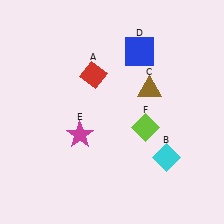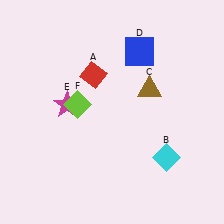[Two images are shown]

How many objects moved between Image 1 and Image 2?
2 objects moved between the two images.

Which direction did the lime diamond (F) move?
The lime diamond (F) moved left.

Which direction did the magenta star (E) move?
The magenta star (E) moved up.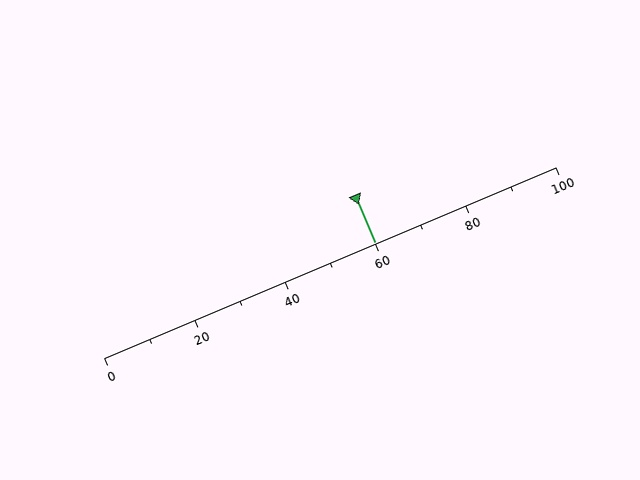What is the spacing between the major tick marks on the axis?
The major ticks are spaced 20 apart.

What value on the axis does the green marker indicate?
The marker indicates approximately 60.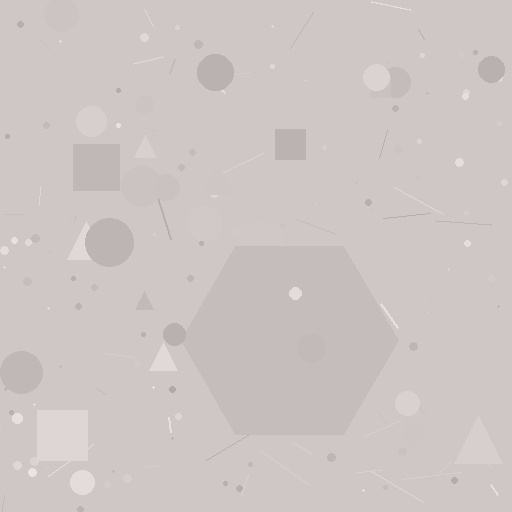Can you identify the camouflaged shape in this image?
The camouflaged shape is a hexagon.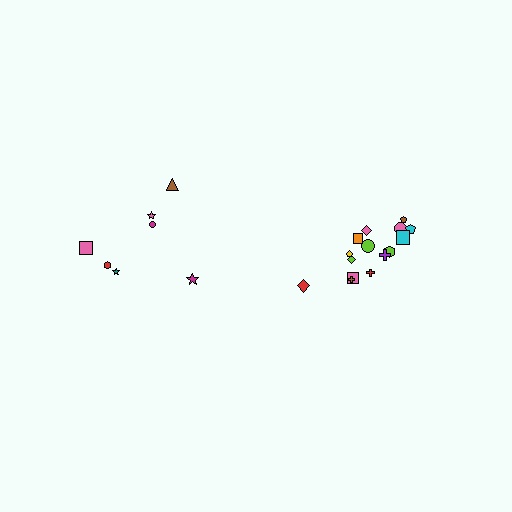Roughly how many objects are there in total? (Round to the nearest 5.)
Roughly 20 objects in total.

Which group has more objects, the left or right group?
The right group.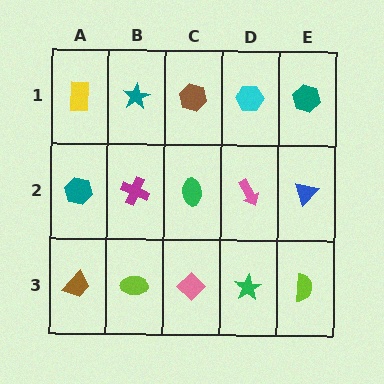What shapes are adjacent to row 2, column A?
A yellow rectangle (row 1, column A), a brown trapezoid (row 3, column A), a magenta cross (row 2, column B).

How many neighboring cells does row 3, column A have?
2.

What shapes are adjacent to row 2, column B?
A teal star (row 1, column B), a lime ellipse (row 3, column B), a teal hexagon (row 2, column A), a green ellipse (row 2, column C).